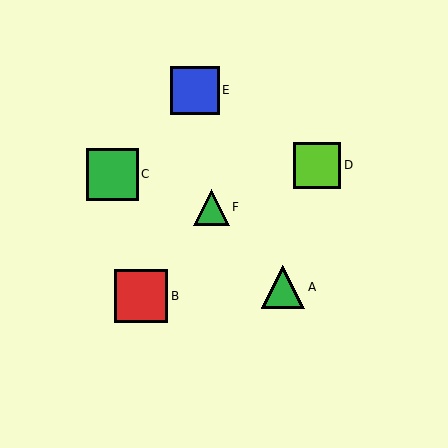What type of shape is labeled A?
Shape A is a green triangle.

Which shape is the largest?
The red square (labeled B) is the largest.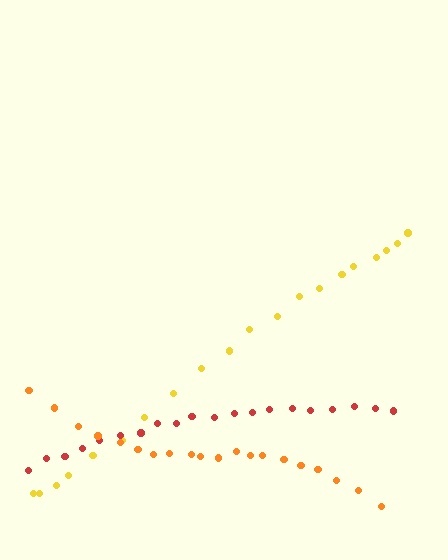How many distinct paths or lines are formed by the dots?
There are 3 distinct paths.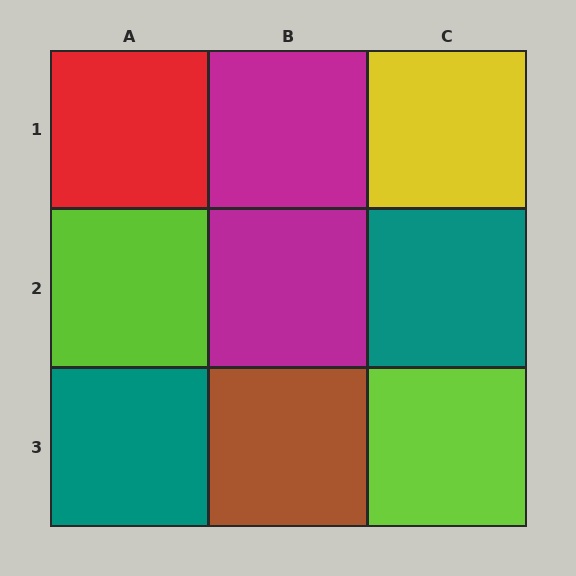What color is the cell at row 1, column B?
Magenta.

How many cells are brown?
1 cell is brown.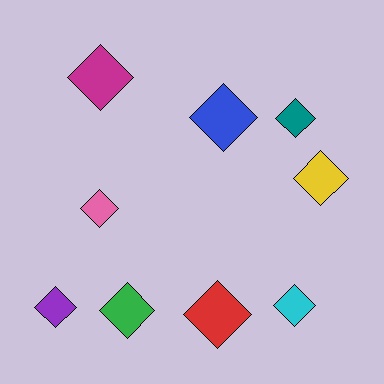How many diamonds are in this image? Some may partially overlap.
There are 9 diamonds.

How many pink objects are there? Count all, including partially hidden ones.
There is 1 pink object.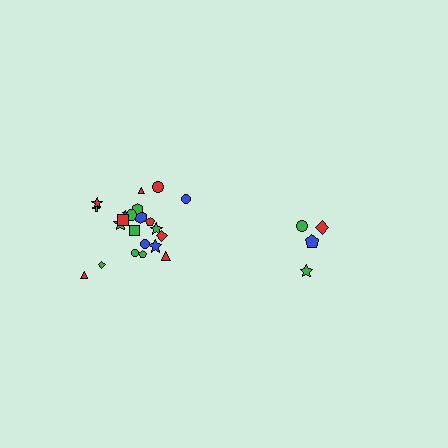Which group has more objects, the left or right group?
The left group.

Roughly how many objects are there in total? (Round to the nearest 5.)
Roughly 25 objects in total.